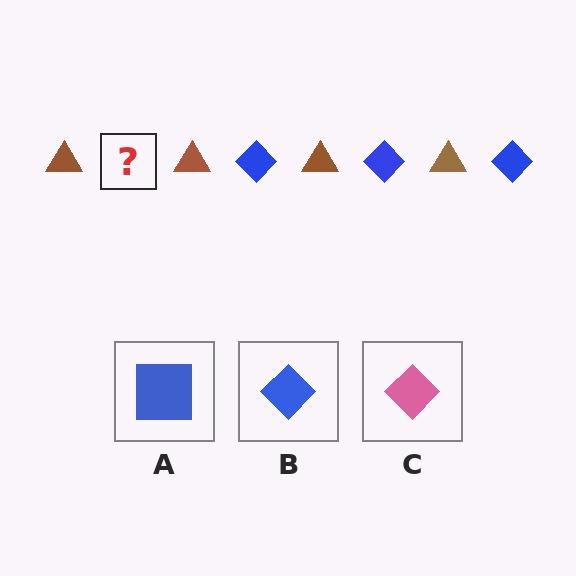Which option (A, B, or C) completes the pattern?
B.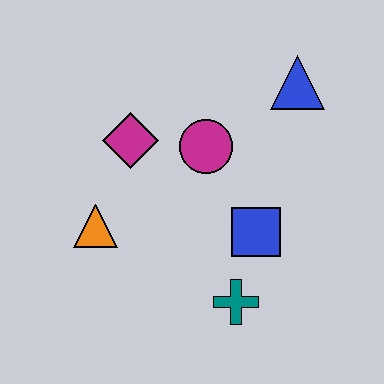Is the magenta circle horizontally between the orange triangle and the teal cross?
Yes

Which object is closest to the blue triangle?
The magenta circle is closest to the blue triangle.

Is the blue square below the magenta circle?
Yes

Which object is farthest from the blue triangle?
The orange triangle is farthest from the blue triangle.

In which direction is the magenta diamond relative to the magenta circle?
The magenta diamond is to the left of the magenta circle.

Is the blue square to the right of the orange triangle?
Yes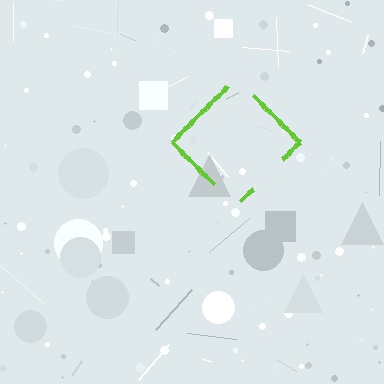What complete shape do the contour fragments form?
The contour fragments form a diamond.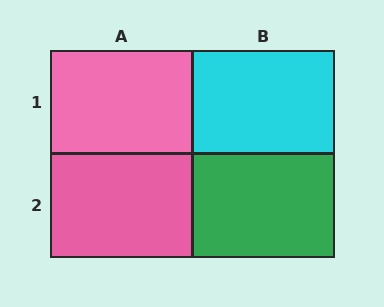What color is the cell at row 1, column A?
Pink.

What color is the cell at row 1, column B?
Cyan.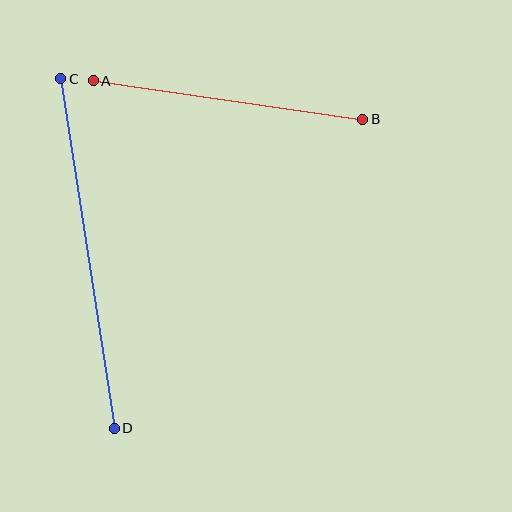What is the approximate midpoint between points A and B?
The midpoint is at approximately (228, 100) pixels.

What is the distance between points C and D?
The distance is approximately 354 pixels.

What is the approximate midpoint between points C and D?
The midpoint is at approximately (87, 254) pixels.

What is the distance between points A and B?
The distance is approximately 272 pixels.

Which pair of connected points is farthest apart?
Points C and D are farthest apart.